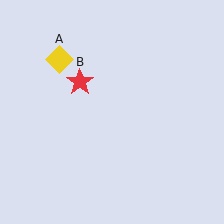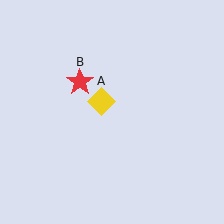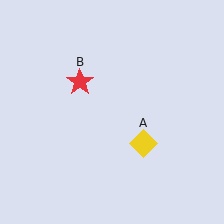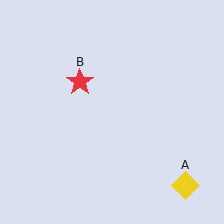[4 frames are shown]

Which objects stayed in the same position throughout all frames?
Red star (object B) remained stationary.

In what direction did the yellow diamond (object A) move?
The yellow diamond (object A) moved down and to the right.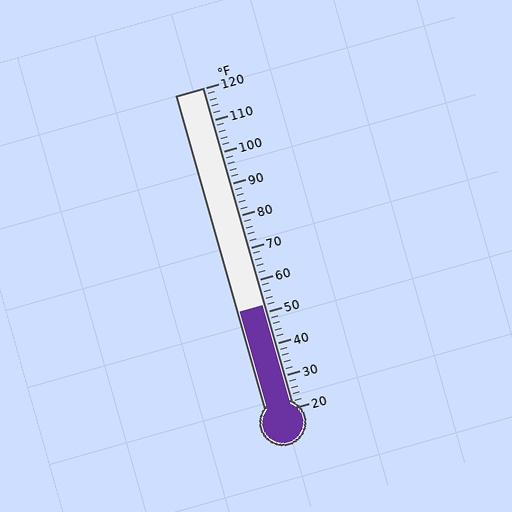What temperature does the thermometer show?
The thermometer shows approximately 52°F.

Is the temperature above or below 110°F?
The temperature is below 110°F.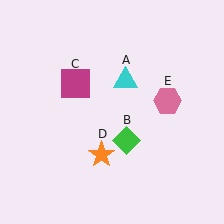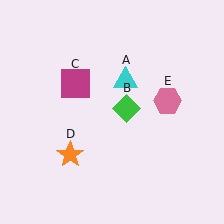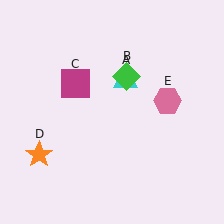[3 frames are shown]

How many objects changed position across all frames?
2 objects changed position: green diamond (object B), orange star (object D).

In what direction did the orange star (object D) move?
The orange star (object D) moved left.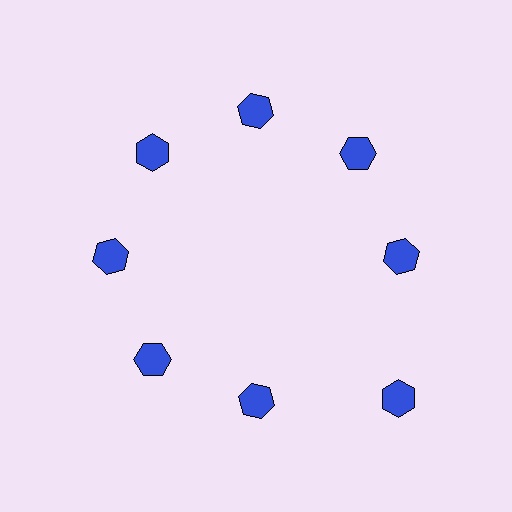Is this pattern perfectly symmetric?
No. The 8 blue hexagons are arranged in a ring, but one element near the 4 o'clock position is pushed outward from the center, breaking the 8-fold rotational symmetry.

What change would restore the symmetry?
The symmetry would be restored by moving it inward, back onto the ring so that all 8 hexagons sit at equal angles and equal distance from the center.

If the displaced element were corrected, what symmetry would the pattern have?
It would have 8-fold rotational symmetry — the pattern would map onto itself every 45 degrees.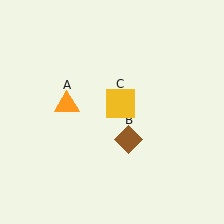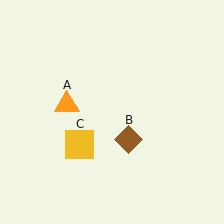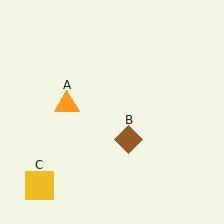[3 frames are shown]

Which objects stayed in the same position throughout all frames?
Orange triangle (object A) and brown diamond (object B) remained stationary.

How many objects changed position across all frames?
1 object changed position: yellow square (object C).